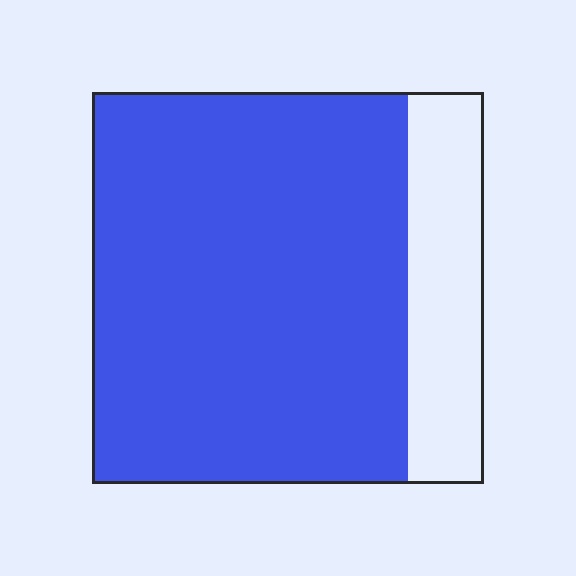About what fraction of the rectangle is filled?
About four fifths (4/5).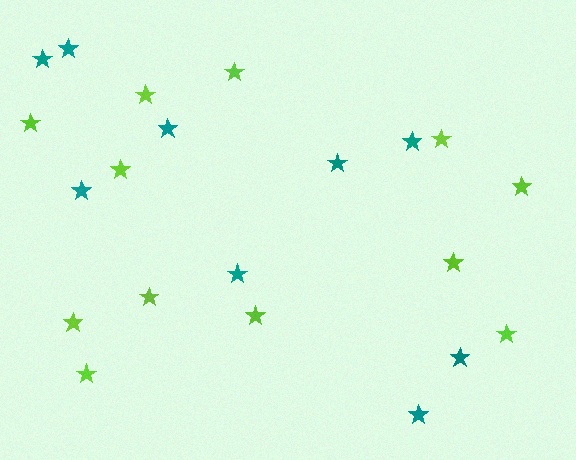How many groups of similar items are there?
There are 2 groups: one group of teal stars (9) and one group of lime stars (12).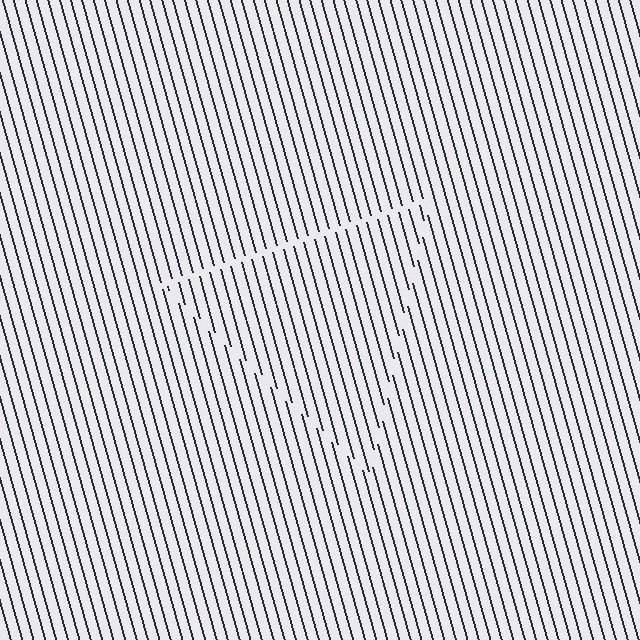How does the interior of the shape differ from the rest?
The interior of the shape contains the same grating, shifted by half a period — the contour is defined by the phase discontinuity where line-ends from the inner and outer gratings abut.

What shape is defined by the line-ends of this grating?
An illusory triangle. The interior of the shape contains the same grating, shifted by half a period — the contour is defined by the phase discontinuity where line-ends from the inner and outer gratings abut.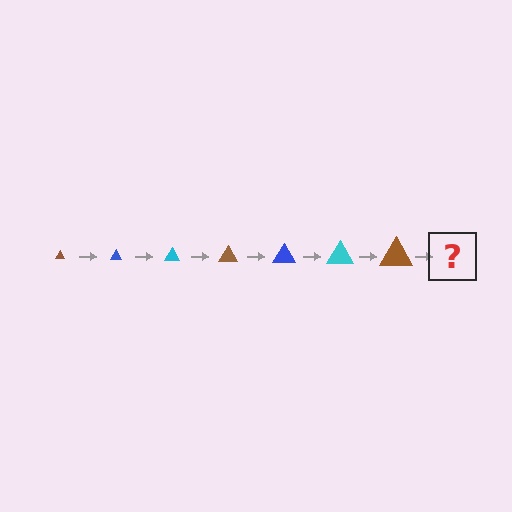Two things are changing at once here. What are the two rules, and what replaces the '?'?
The two rules are that the triangle grows larger each step and the color cycles through brown, blue, and cyan. The '?' should be a blue triangle, larger than the previous one.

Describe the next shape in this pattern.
It should be a blue triangle, larger than the previous one.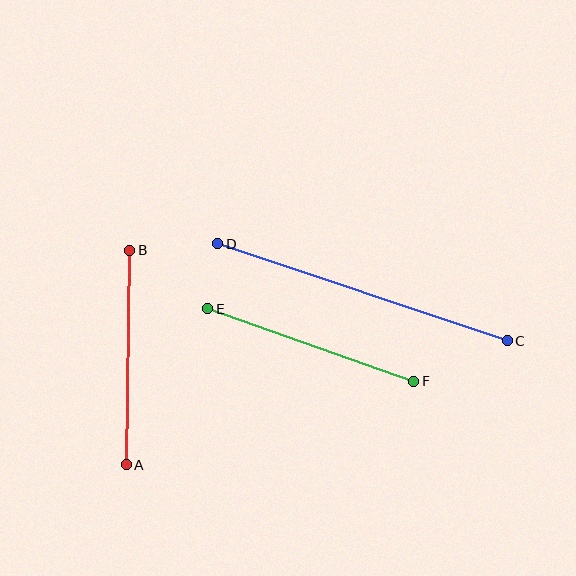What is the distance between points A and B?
The distance is approximately 215 pixels.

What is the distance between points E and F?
The distance is approximately 218 pixels.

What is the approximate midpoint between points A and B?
The midpoint is at approximately (128, 357) pixels.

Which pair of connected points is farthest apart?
Points C and D are farthest apart.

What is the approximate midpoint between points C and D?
The midpoint is at approximately (363, 292) pixels.